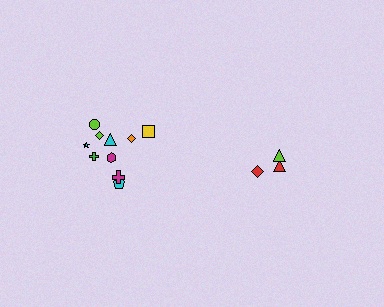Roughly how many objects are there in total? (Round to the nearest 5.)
Roughly 15 objects in total.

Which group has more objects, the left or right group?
The left group.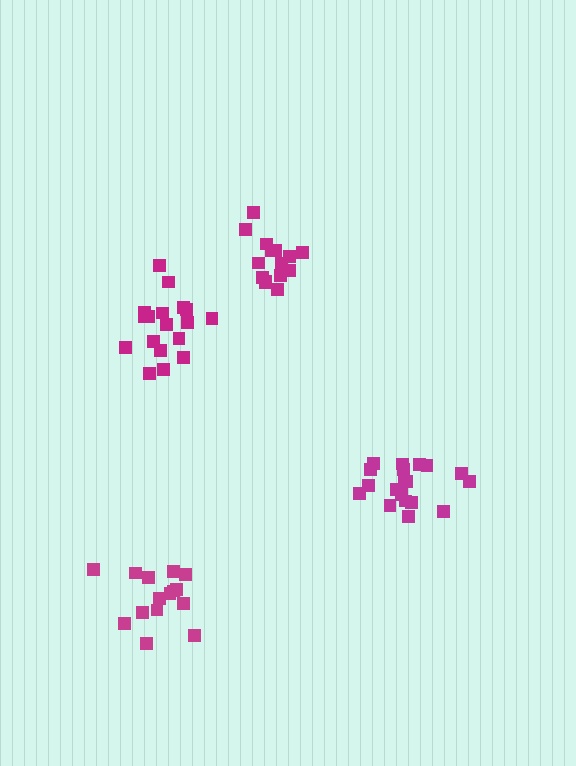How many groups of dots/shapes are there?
There are 4 groups.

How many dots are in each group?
Group 1: 18 dots, Group 2: 15 dots, Group 3: 19 dots, Group 4: 15 dots (67 total).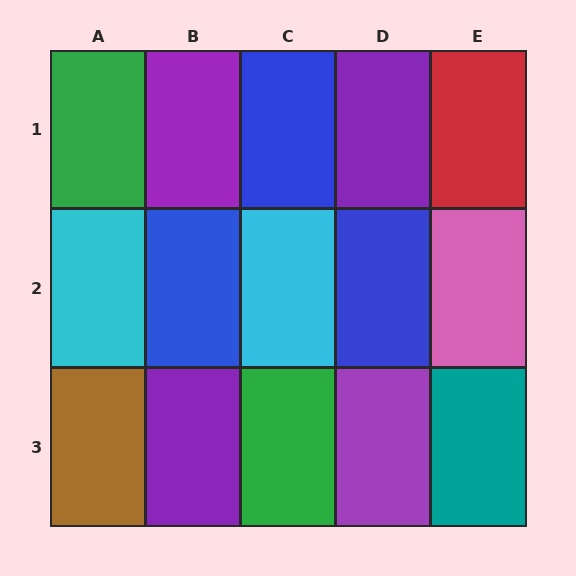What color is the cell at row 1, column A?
Green.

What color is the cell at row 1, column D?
Purple.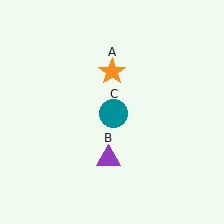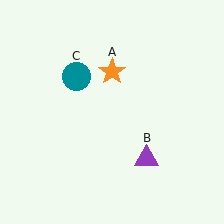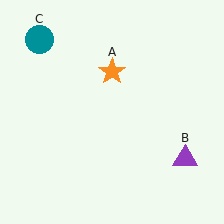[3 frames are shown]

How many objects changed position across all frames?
2 objects changed position: purple triangle (object B), teal circle (object C).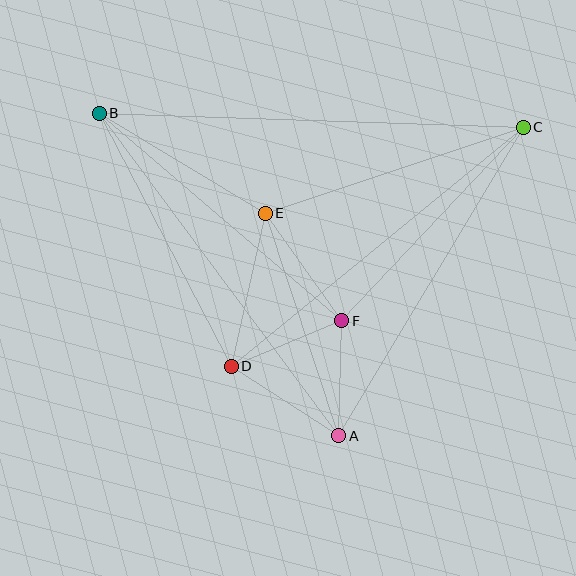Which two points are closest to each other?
Points A and F are closest to each other.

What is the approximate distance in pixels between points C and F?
The distance between C and F is approximately 265 pixels.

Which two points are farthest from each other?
Points B and C are farthest from each other.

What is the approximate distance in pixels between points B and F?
The distance between B and F is approximately 319 pixels.